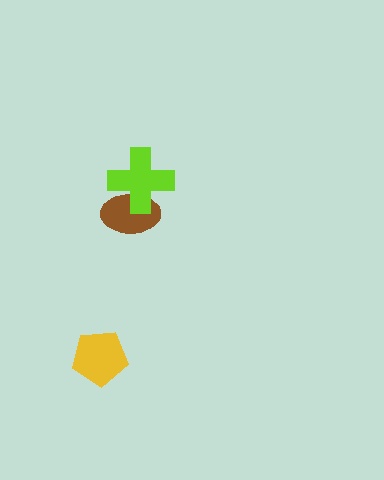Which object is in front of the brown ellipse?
The lime cross is in front of the brown ellipse.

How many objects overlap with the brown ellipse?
1 object overlaps with the brown ellipse.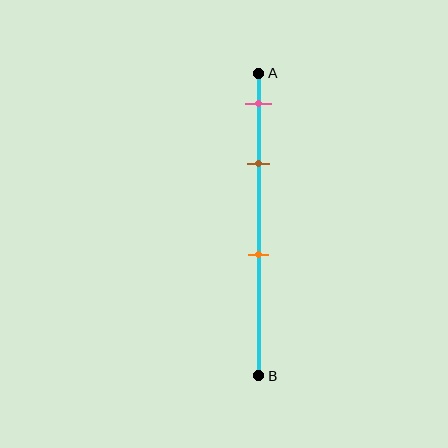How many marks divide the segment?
There are 3 marks dividing the segment.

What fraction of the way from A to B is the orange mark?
The orange mark is approximately 60% (0.6) of the way from A to B.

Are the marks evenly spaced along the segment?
No, the marks are not evenly spaced.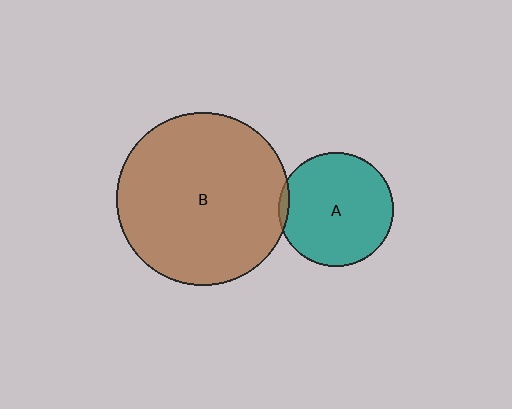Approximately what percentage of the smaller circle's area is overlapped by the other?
Approximately 5%.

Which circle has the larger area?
Circle B (brown).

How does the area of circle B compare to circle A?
Approximately 2.3 times.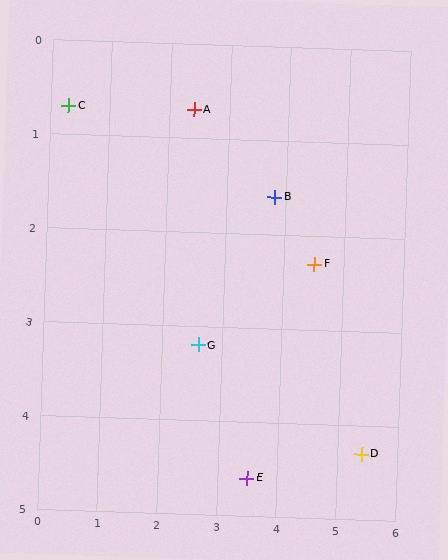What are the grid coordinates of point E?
Point E is at approximately (3.5, 4.6).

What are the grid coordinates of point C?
Point C is at approximately (0.3, 0.7).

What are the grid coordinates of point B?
Point B is at approximately (3.8, 1.6).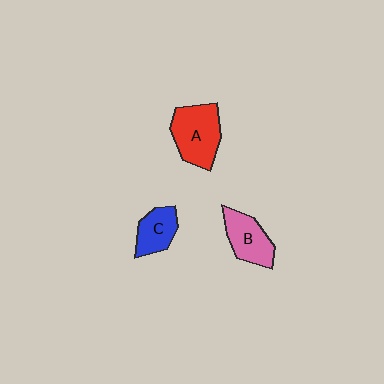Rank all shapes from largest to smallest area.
From largest to smallest: A (red), B (pink), C (blue).